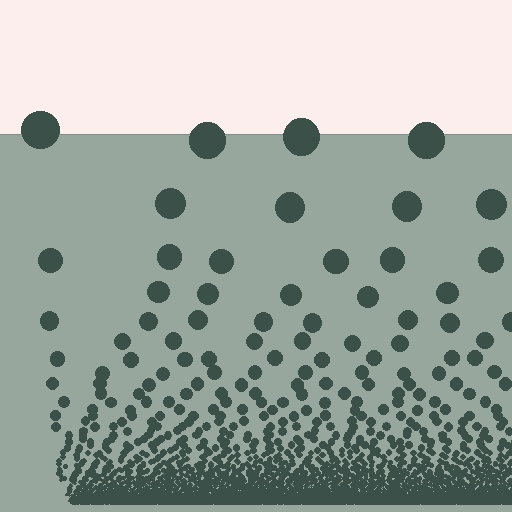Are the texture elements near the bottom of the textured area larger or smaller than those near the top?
Smaller. The gradient is inverted — elements near the bottom are smaller and denser.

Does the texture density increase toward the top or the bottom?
Density increases toward the bottom.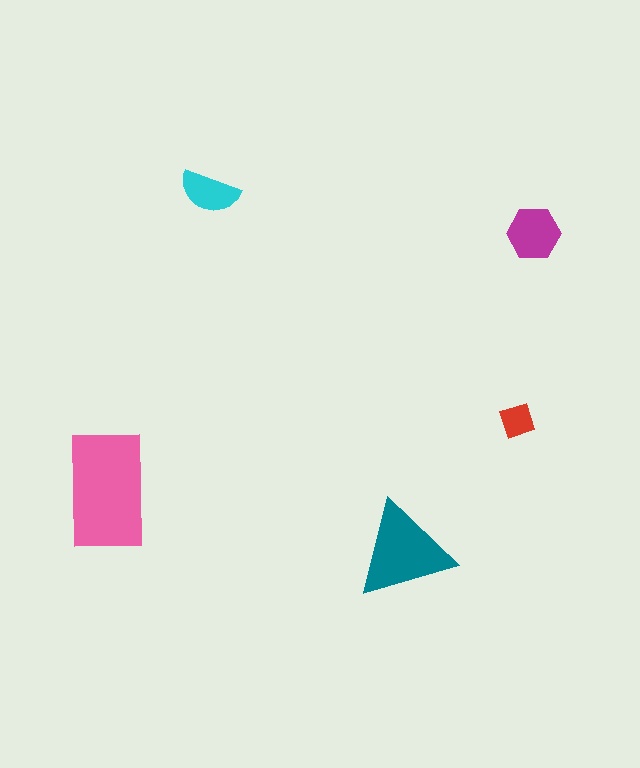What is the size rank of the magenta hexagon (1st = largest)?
3rd.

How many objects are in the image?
There are 5 objects in the image.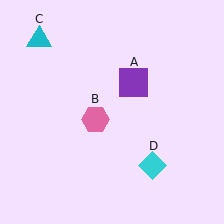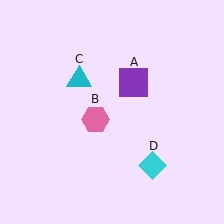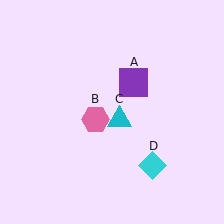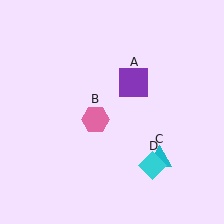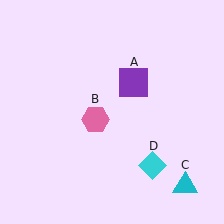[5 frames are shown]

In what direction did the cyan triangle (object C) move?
The cyan triangle (object C) moved down and to the right.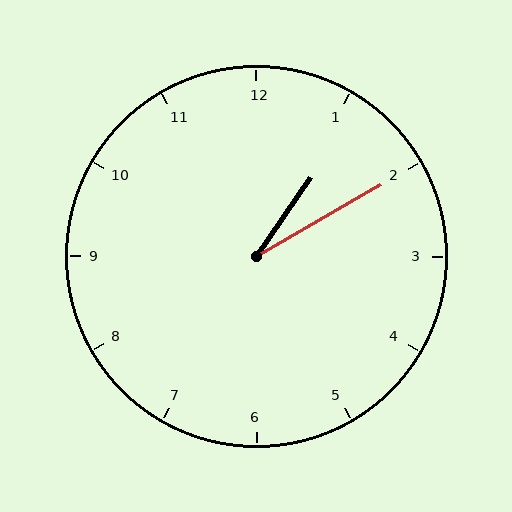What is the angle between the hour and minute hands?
Approximately 25 degrees.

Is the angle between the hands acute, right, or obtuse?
It is acute.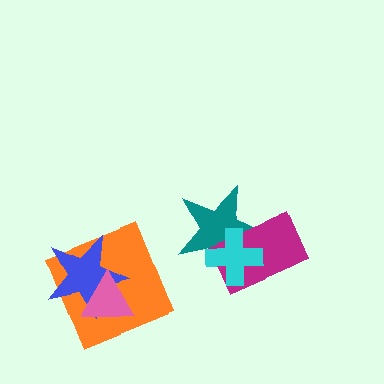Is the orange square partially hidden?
Yes, it is partially covered by another shape.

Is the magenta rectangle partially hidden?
Yes, it is partially covered by another shape.